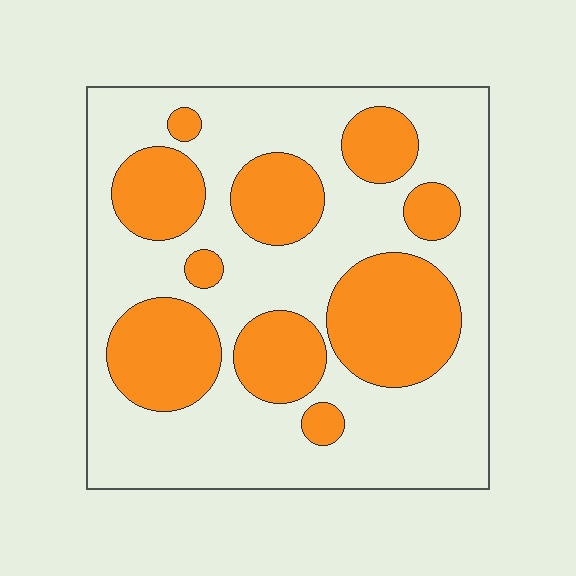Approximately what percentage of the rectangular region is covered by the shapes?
Approximately 35%.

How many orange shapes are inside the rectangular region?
10.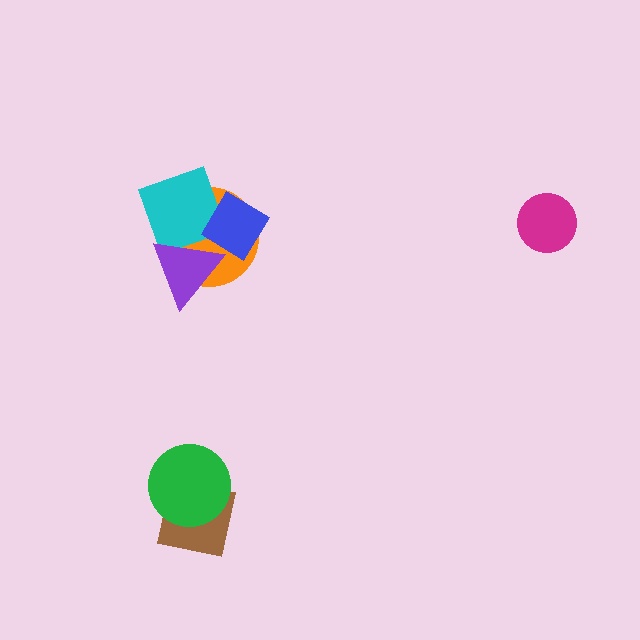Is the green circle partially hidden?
No, no other shape covers it.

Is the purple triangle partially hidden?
Yes, it is partially covered by another shape.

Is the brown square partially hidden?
Yes, it is partially covered by another shape.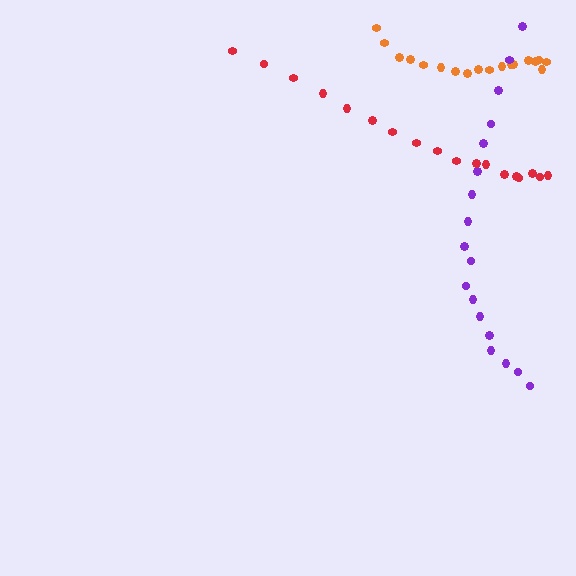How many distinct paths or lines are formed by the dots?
There are 3 distinct paths.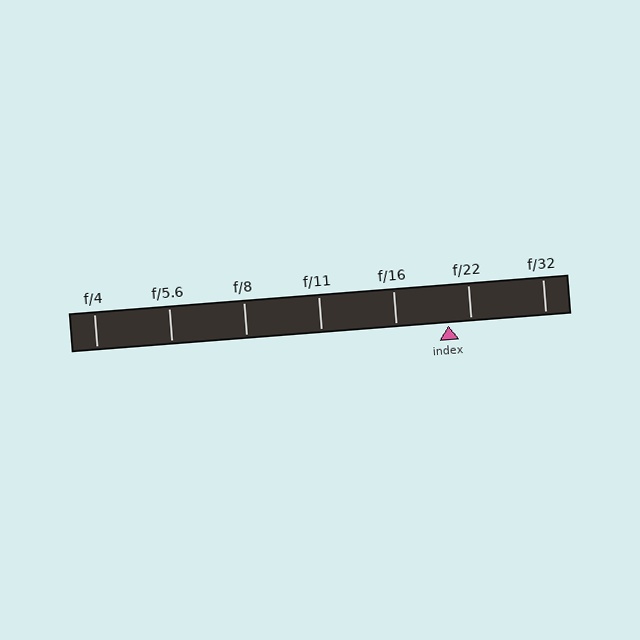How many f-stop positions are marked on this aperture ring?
There are 7 f-stop positions marked.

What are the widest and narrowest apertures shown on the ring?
The widest aperture shown is f/4 and the narrowest is f/32.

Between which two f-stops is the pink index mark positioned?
The index mark is between f/16 and f/22.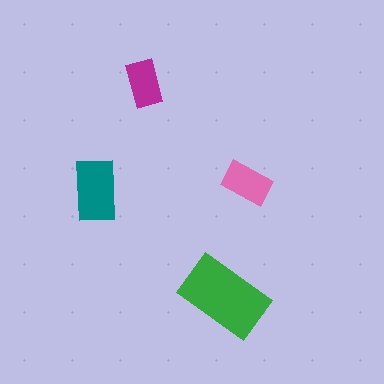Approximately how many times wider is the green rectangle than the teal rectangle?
About 1.5 times wider.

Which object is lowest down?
The green rectangle is bottommost.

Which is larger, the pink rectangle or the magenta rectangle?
The pink one.